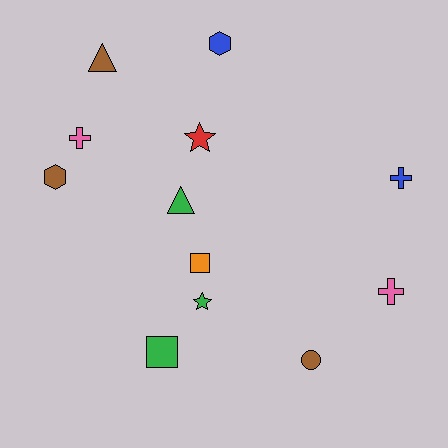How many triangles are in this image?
There are 2 triangles.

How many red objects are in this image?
There is 1 red object.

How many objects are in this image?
There are 12 objects.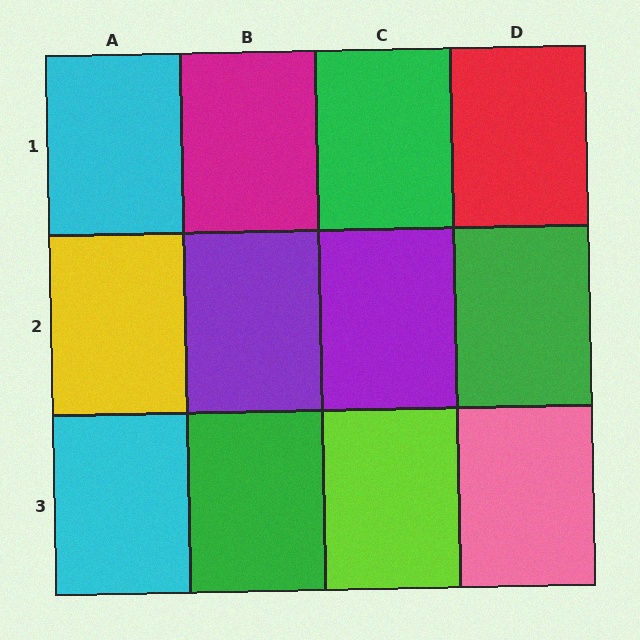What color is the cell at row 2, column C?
Purple.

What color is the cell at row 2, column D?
Green.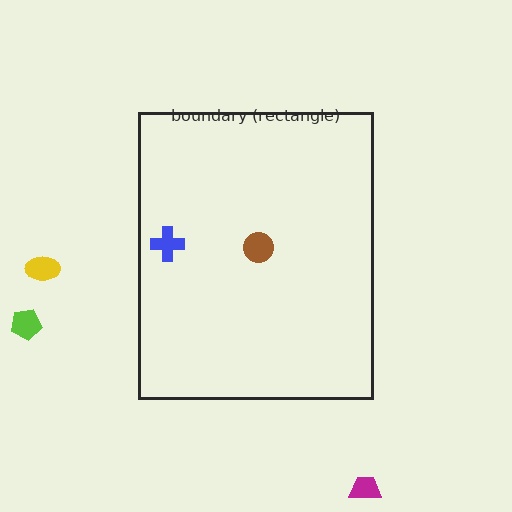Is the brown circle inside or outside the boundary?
Inside.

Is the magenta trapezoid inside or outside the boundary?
Outside.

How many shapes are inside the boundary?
2 inside, 3 outside.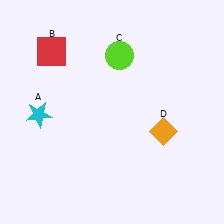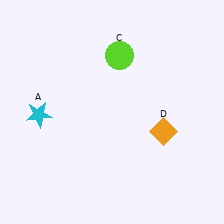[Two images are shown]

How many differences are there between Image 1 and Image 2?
There is 1 difference between the two images.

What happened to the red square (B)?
The red square (B) was removed in Image 2. It was in the top-left area of Image 1.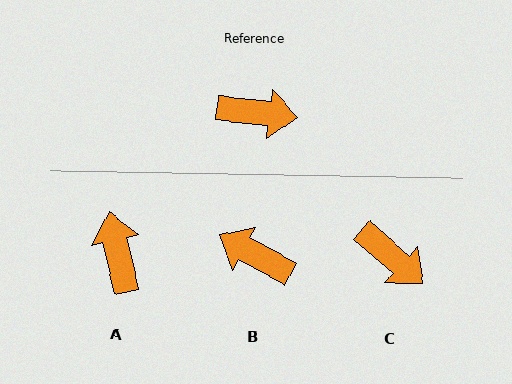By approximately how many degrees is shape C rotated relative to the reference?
Approximately 35 degrees clockwise.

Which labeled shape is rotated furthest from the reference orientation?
B, about 158 degrees away.